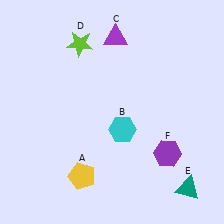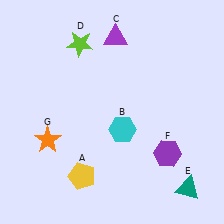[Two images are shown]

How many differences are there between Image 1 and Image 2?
There is 1 difference between the two images.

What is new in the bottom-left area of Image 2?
An orange star (G) was added in the bottom-left area of Image 2.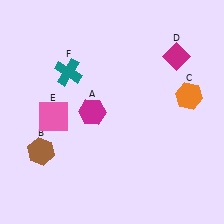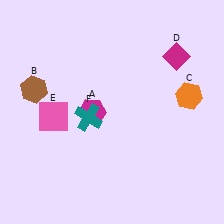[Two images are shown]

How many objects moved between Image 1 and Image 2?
2 objects moved between the two images.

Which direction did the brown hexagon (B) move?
The brown hexagon (B) moved up.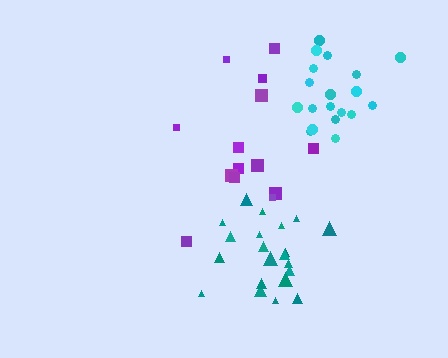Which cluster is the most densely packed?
Teal.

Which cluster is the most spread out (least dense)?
Purple.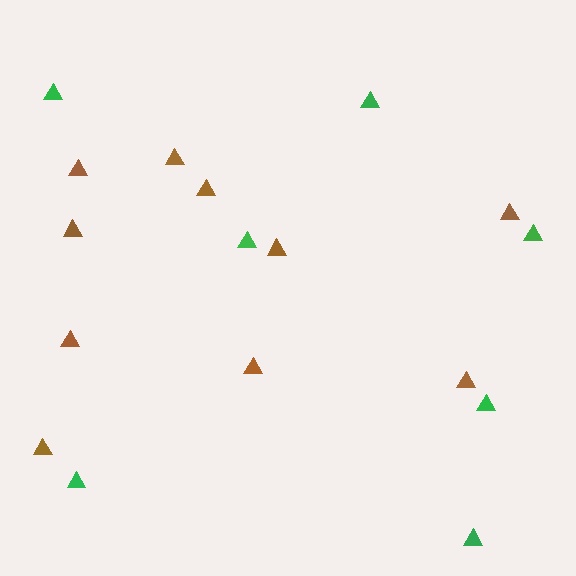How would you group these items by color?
There are 2 groups: one group of brown triangles (10) and one group of green triangles (7).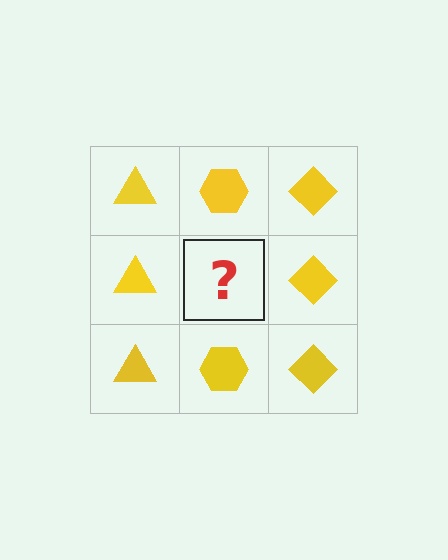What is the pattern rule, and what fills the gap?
The rule is that each column has a consistent shape. The gap should be filled with a yellow hexagon.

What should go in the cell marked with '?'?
The missing cell should contain a yellow hexagon.